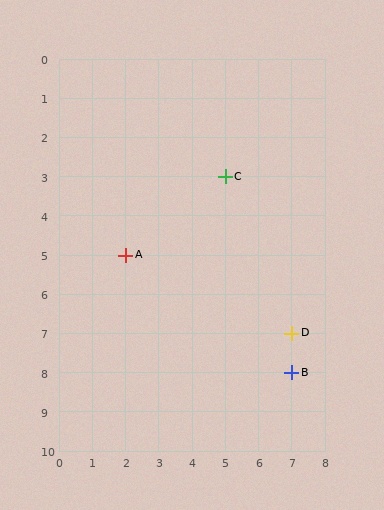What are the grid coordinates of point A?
Point A is at grid coordinates (2, 5).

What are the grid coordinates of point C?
Point C is at grid coordinates (5, 3).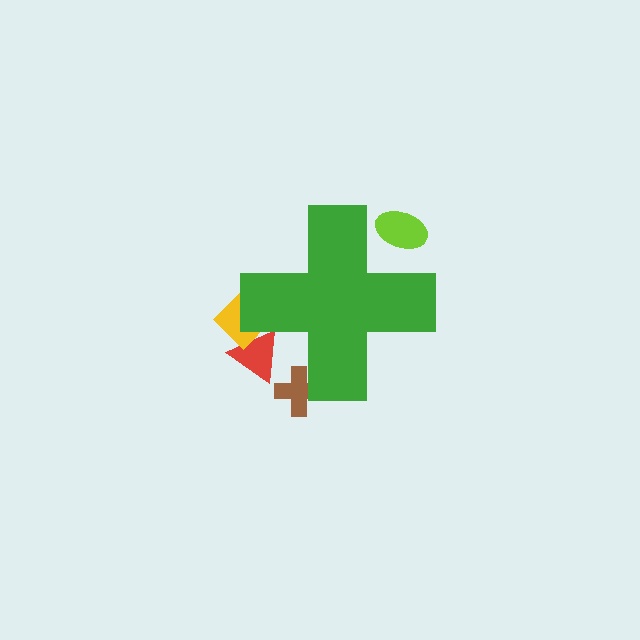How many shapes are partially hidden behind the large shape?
4 shapes are partially hidden.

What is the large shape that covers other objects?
A green cross.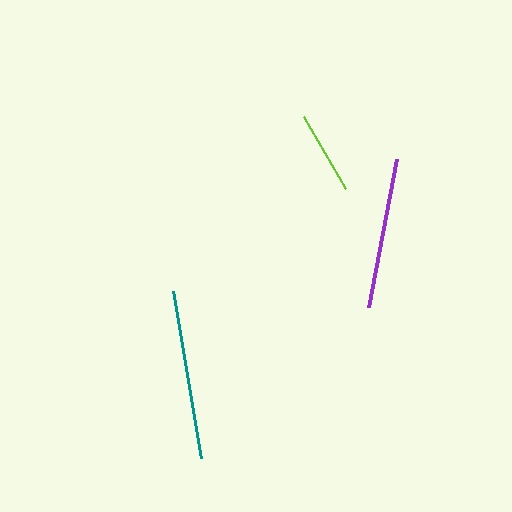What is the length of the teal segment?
The teal segment is approximately 169 pixels long.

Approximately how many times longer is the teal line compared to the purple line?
The teal line is approximately 1.1 times the length of the purple line.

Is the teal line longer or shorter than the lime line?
The teal line is longer than the lime line.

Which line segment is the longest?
The teal line is the longest at approximately 169 pixels.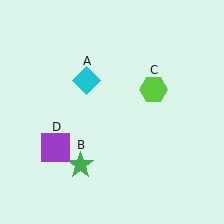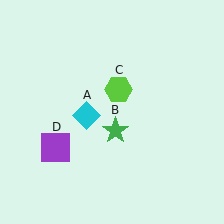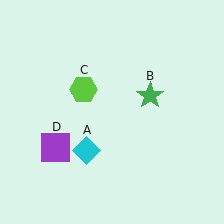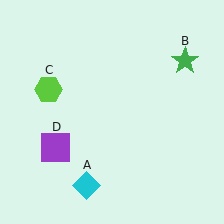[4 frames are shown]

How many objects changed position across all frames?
3 objects changed position: cyan diamond (object A), green star (object B), lime hexagon (object C).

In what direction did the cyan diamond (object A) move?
The cyan diamond (object A) moved down.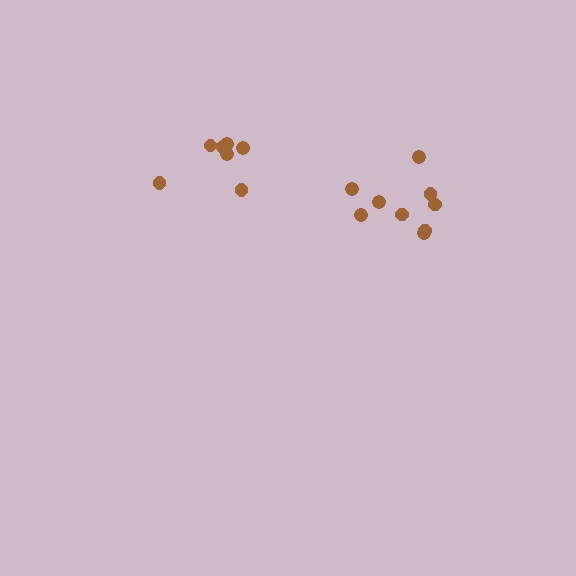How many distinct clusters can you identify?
There are 2 distinct clusters.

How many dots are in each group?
Group 1: 9 dots, Group 2: 7 dots (16 total).